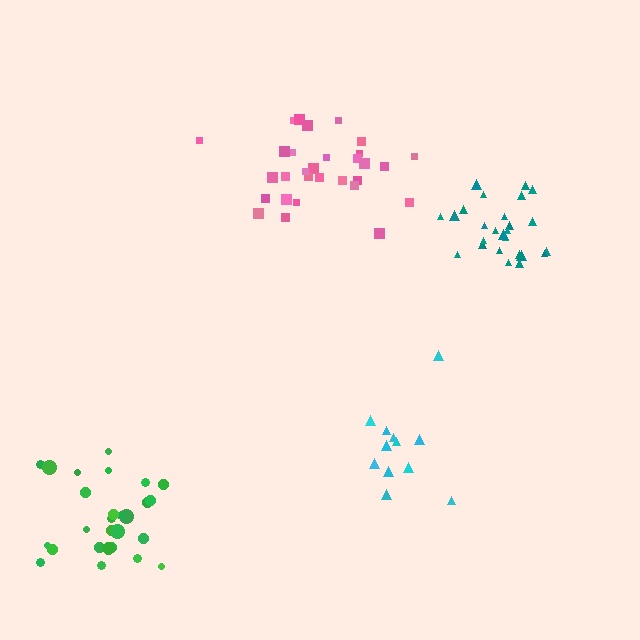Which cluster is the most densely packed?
Teal.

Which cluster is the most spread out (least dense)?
Cyan.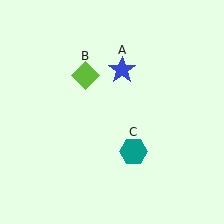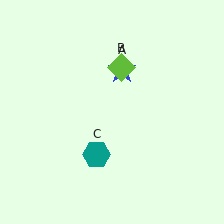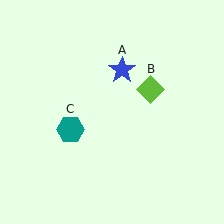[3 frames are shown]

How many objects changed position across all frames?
2 objects changed position: lime diamond (object B), teal hexagon (object C).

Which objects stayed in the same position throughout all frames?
Blue star (object A) remained stationary.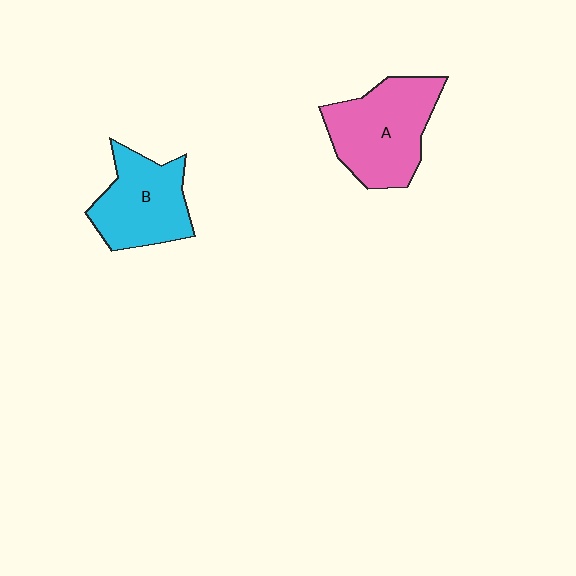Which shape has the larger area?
Shape A (pink).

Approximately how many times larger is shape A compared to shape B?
Approximately 1.2 times.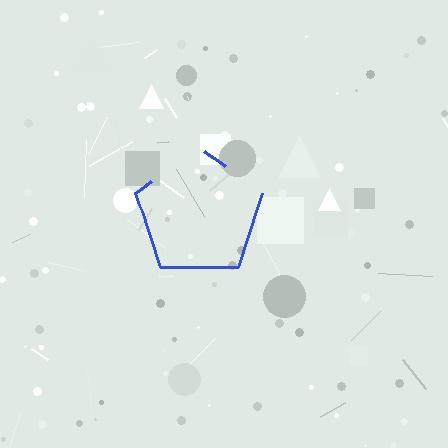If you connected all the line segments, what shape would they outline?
They would outline a pentagon.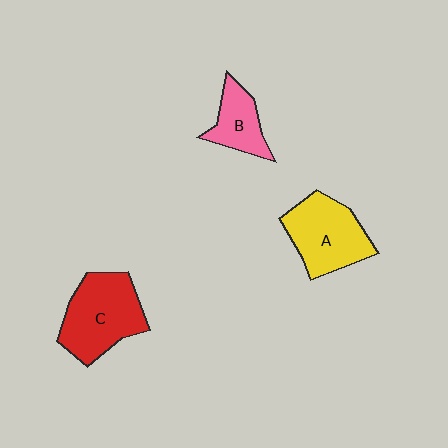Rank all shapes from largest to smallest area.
From largest to smallest: C (red), A (yellow), B (pink).